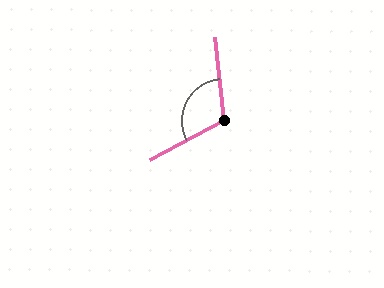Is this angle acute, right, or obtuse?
It is obtuse.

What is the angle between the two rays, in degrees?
Approximately 112 degrees.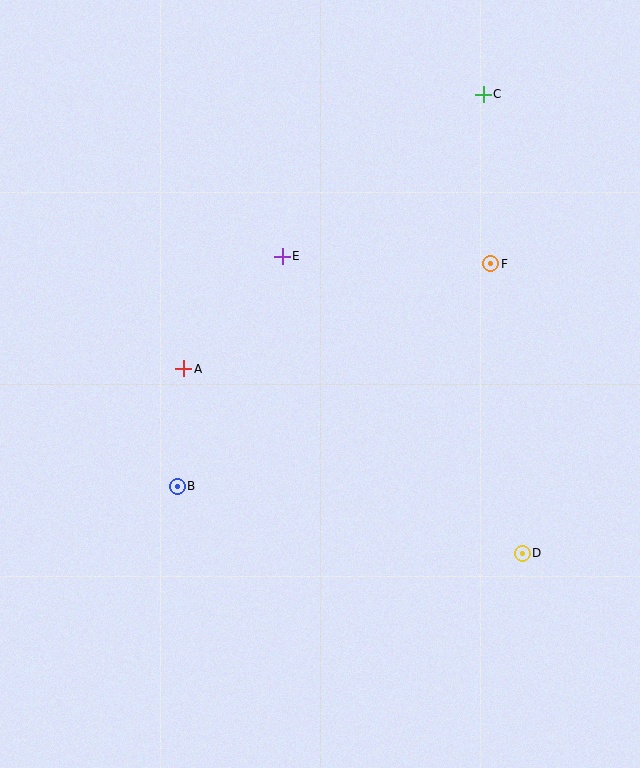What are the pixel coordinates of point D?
Point D is at (522, 553).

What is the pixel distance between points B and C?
The distance between B and C is 498 pixels.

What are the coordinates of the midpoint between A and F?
The midpoint between A and F is at (337, 316).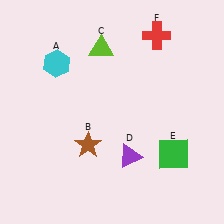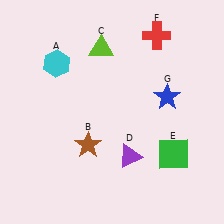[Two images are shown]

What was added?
A blue star (G) was added in Image 2.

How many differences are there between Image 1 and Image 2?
There is 1 difference between the two images.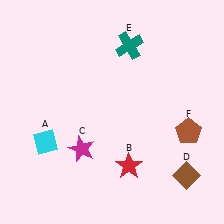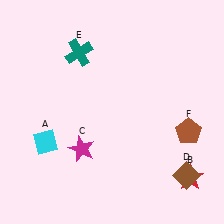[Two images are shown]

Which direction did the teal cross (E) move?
The teal cross (E) moved left.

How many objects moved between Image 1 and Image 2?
2 objects moved between the two images.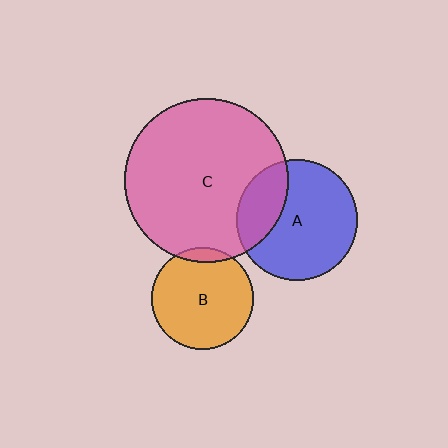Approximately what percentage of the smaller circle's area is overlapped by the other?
Approximately 5%.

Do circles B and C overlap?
Yes.